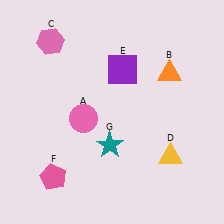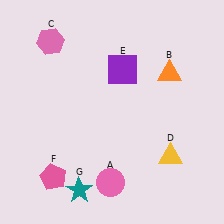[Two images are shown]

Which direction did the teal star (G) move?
The teal star (G) moved down.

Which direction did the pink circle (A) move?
The pink circle (A) moved down.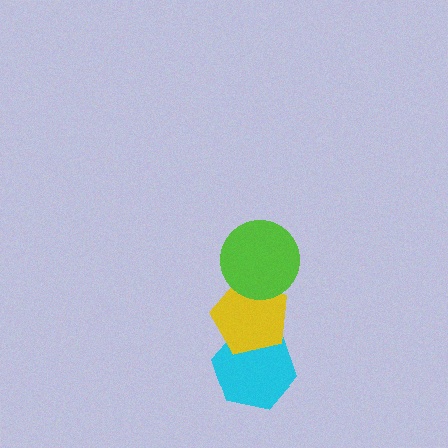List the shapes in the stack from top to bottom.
From top to bottom: the lime circle, the yellow pentagon, the cyan hexagon.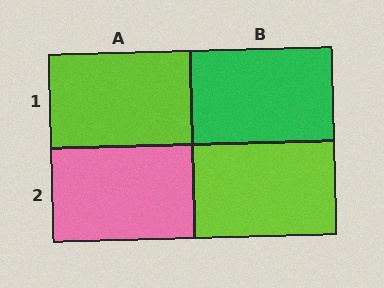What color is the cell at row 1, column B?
Green.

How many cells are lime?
2 cells are lime.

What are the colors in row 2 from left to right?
Pink, lime.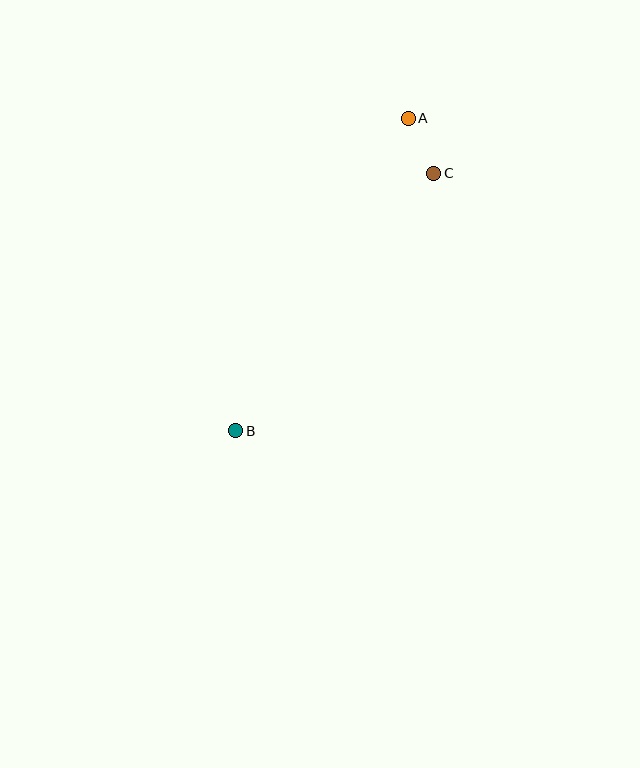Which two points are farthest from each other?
Points A and B are farthest from each other.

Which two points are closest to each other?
Points A and C are closest to each other.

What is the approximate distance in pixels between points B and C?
The distance between B and C is approximately 325 pixels.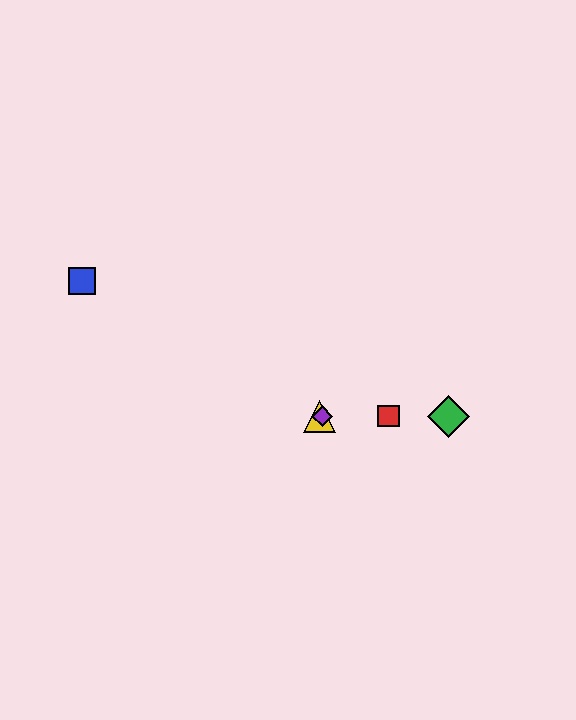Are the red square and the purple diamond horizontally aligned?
Yes, both are at y≈416.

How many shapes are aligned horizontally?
4 shapes (the red square, the green diamond, the yellow triangle, the purple diamond) are aligned horizontally.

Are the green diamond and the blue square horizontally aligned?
No, the green diamond is at y≈416 and the blue square is at y≈281.